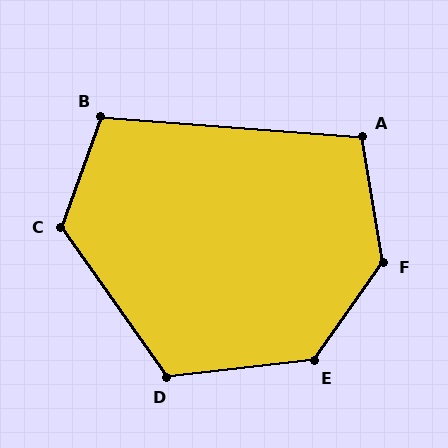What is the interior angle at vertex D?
Approximately 119 degrees (obtuse).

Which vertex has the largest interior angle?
F, at approximately 136 degrees.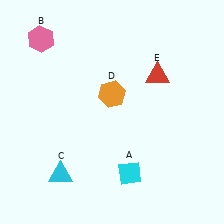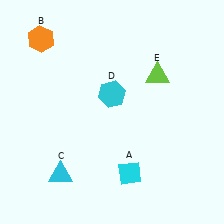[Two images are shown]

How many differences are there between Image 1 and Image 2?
There are 3 differences between the two images.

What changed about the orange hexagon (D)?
In Image 1, D is orange. In Image 2, it changed to cyan.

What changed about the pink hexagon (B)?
In Image 1, B is pink. In Image 2, it changed to orange.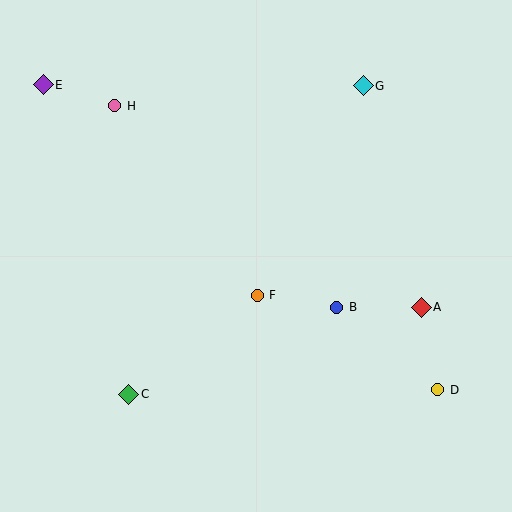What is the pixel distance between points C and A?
The distance between C and A is 305 pixels.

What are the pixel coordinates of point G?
Point G is at (363, 86).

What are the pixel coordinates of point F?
Point F is at (257, 295).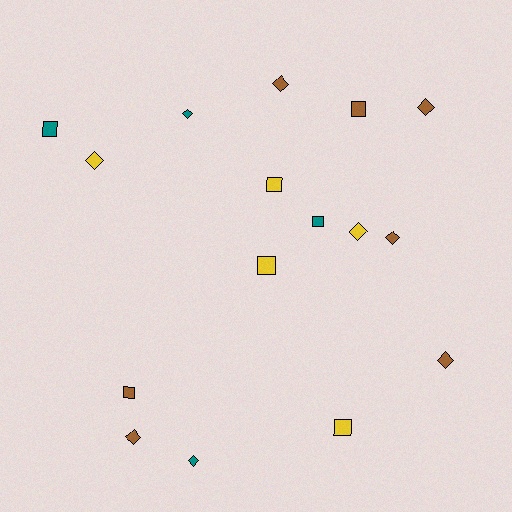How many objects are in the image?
There are 16 objects.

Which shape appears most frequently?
Diamond, with 9 objects.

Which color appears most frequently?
Brown, with 7 objects.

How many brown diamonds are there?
There are 5 brown diamonds.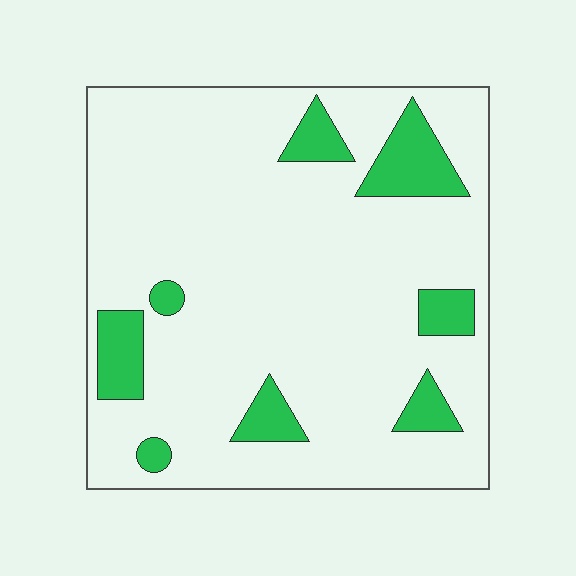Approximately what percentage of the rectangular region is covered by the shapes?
Approximately 15%.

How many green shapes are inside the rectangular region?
8.